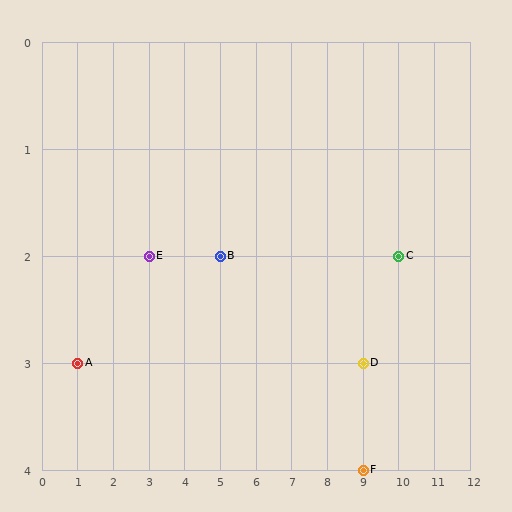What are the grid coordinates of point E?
Point E is at grid coordinates (3, 2).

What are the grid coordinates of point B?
Point B is at grid coordinates (5, 2).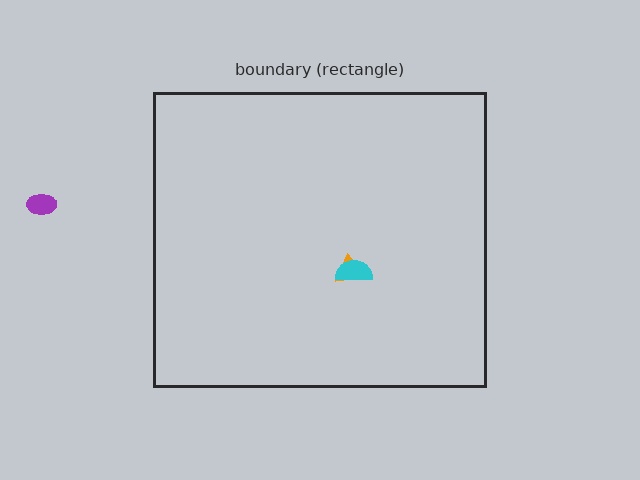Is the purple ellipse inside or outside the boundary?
Outside.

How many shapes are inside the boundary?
2 inside, 1 outside.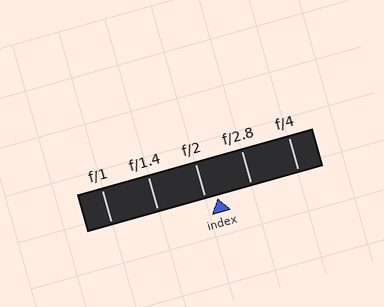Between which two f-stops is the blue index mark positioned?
The index mark is between f/2 and f/2.8.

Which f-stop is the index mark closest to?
The index mark is closest to f/2.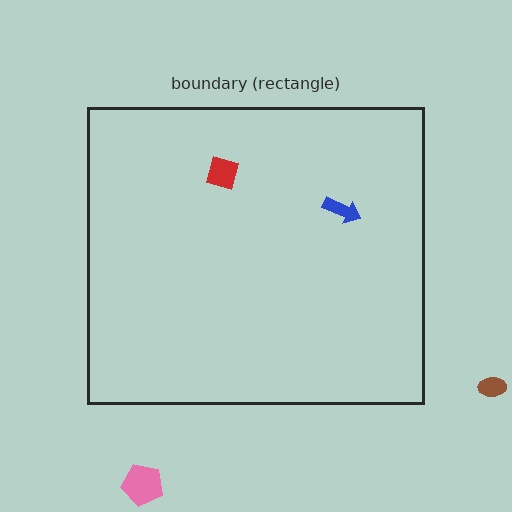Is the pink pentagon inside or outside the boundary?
Outside.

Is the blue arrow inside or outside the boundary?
Inside.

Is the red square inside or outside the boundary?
Inside.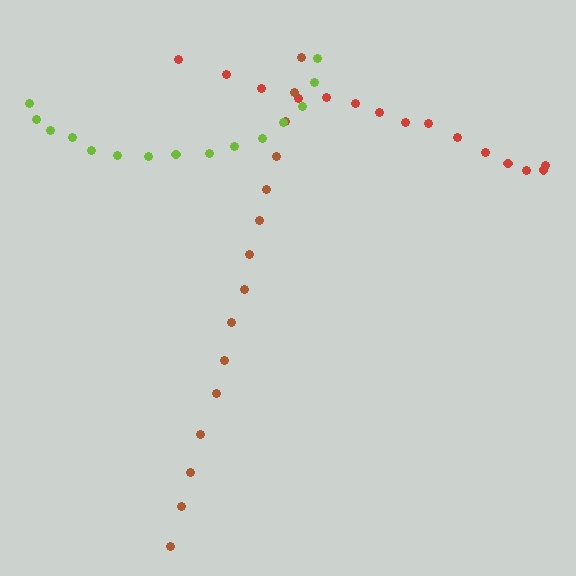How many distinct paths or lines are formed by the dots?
There are 3 distinct paths.